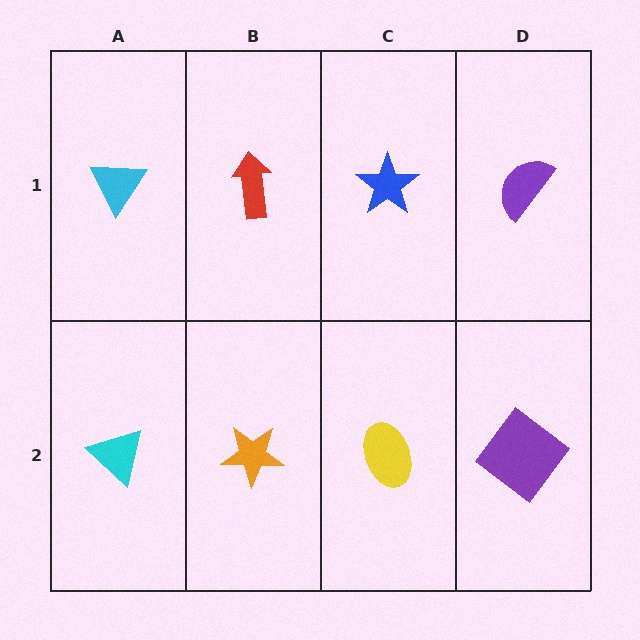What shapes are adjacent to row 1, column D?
A purple diamond (row 2, column D), a blue star (row 1, column C).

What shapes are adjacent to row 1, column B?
An orange star (row 2, column B), a cyan triangle (row 1, column A), a blue star (row 1, column C).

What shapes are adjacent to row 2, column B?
A red arrow (row 1, column B), a cyan triangle (row 2, column A), a yellow ellipse (row 2, column C).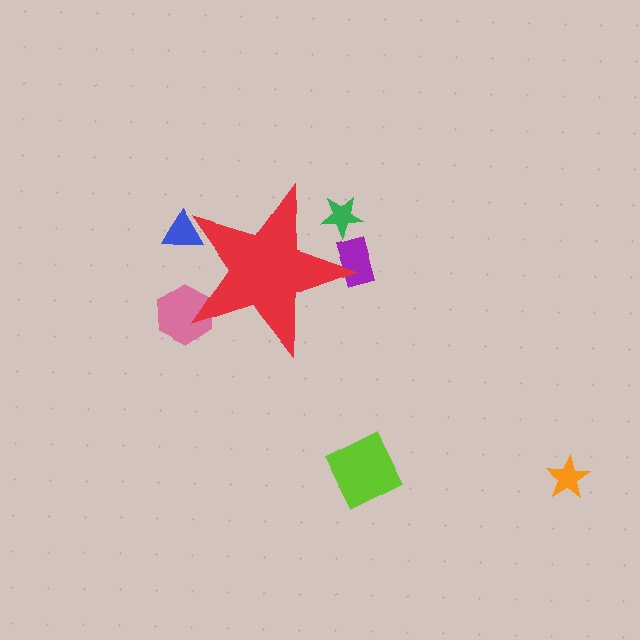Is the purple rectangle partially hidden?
Yes, the purple rectangle is partially hidden behind the red star.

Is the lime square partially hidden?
No, the lime square is fully visible.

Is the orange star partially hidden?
No, the orange star is fully visible.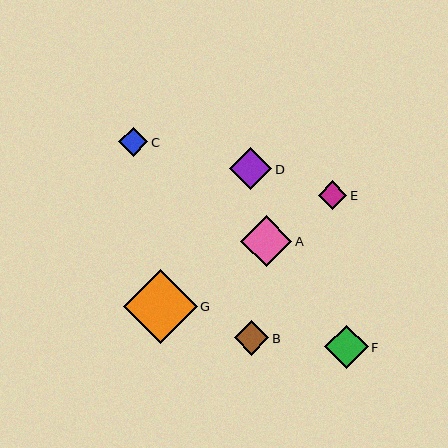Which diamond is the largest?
Diamond G is the largest with a size of approximately 74 pixels.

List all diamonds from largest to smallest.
From largest to smallest: G, A, F, D, B, C, E.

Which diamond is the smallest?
Diamond E is the smallest with a size of approximately 29 pixels.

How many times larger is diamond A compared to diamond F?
Diamond A is approximately 1.2 times the size of diamond F.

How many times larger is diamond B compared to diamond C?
Diamond B is approximately 1.2 times the size of diamond C.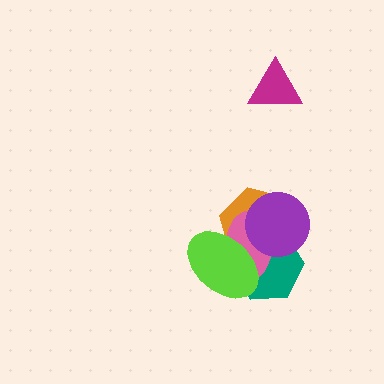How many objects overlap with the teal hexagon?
4 objects overlap with the teal hexagon.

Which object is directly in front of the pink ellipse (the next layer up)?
The purple circle is directly in front of the pink ellipse.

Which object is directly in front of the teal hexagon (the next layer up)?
The pink ellipse is directly in front of the teal hexagon.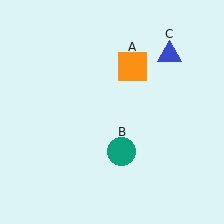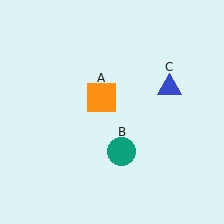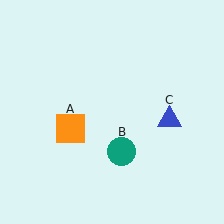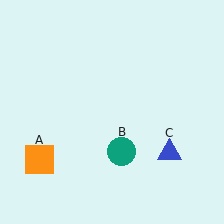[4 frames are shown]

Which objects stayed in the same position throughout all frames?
Teal circle (object B) remained stationary.